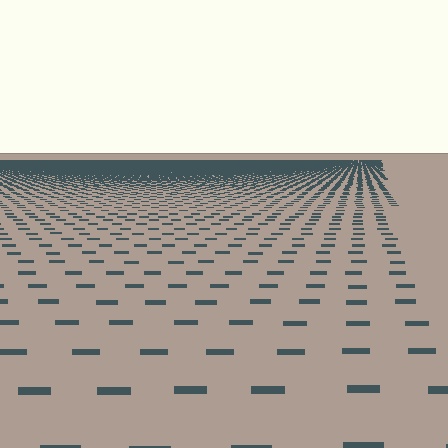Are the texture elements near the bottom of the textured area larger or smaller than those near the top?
Larger. Near the bottom, elements are closer to the viewer and appear at a bigger on-screen size.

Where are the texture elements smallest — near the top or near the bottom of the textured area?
Near the top.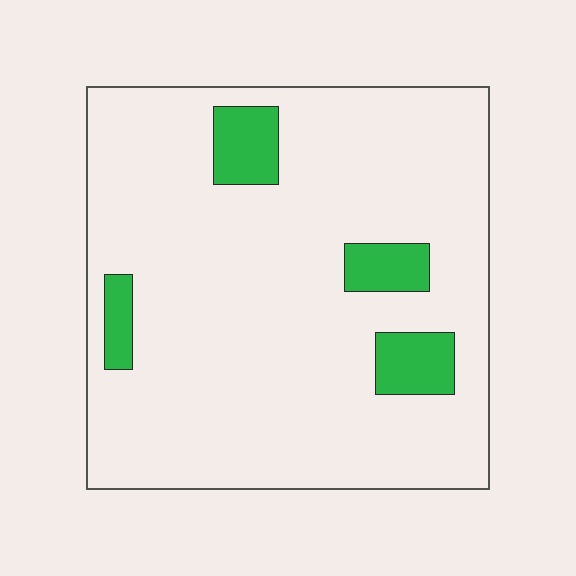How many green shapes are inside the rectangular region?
4.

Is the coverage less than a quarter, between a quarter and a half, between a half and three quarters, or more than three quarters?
Less than a quarter.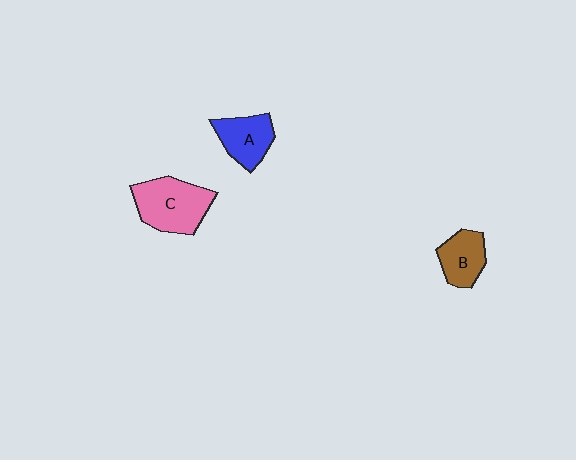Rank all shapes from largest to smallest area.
From largest to smallest: C (pink), A (blue), B (brown).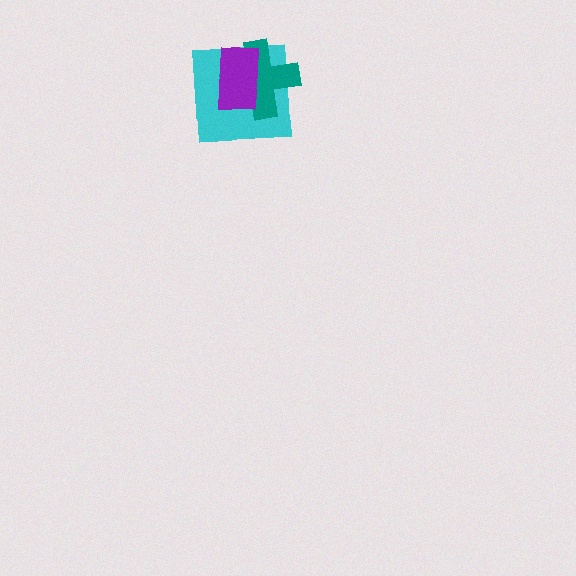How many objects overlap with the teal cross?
2 objects overlap with the teal cross.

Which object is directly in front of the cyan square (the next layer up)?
The teal cross is directly in front of the cyan square.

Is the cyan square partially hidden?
Yes, it is partially covered by another shape.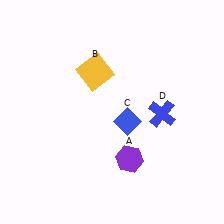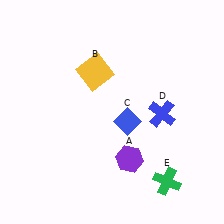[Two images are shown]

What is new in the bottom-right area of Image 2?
A green cross (E) was added in the bottom-right area of Image 2.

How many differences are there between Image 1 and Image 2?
There is 1 difference between the two images.